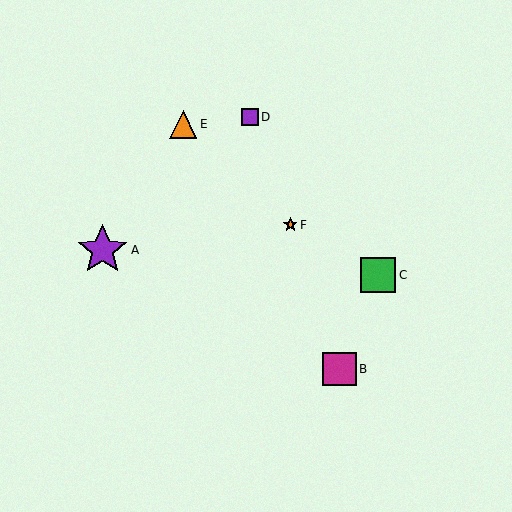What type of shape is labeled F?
Shape F is an orange star.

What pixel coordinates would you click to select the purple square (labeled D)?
Click at (250, 117) to select the purple square D.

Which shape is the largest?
The purple star (labeled A) is the largest.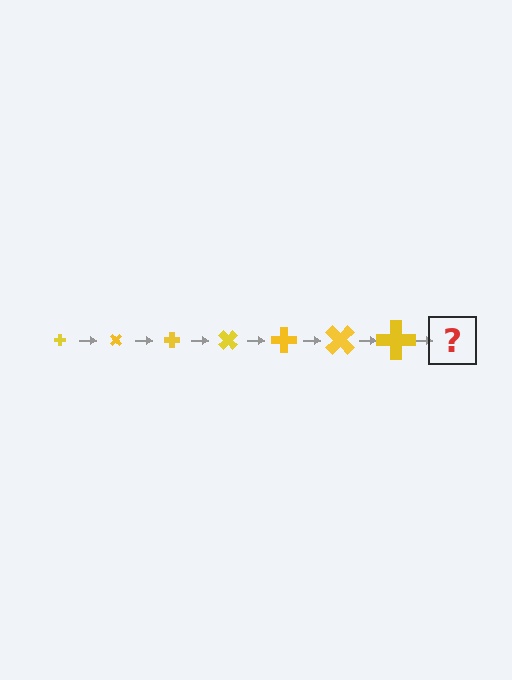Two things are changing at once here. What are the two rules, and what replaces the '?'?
The two rules are that the cross grows larger each step and it rotates 45 degrees each step. The '?' should be a cross, larger than the previous one and rotated 315 degrees from the start.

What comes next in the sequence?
The next element should be a cross, larger than the previous one and rotated 315 degrees from the start.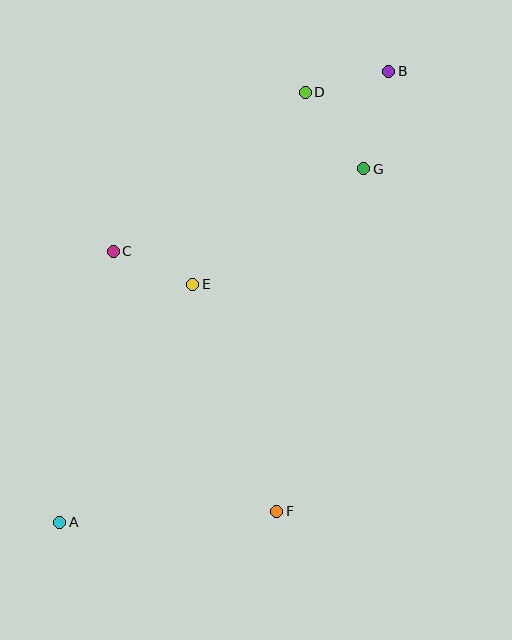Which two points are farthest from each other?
Points A and B are farthest from each other.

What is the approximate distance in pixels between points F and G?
The distance between F and G is approximately 353 pixels.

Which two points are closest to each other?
Points B and D are closest to each other.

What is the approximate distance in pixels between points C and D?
The distance between C and D is approximately 249 pixels.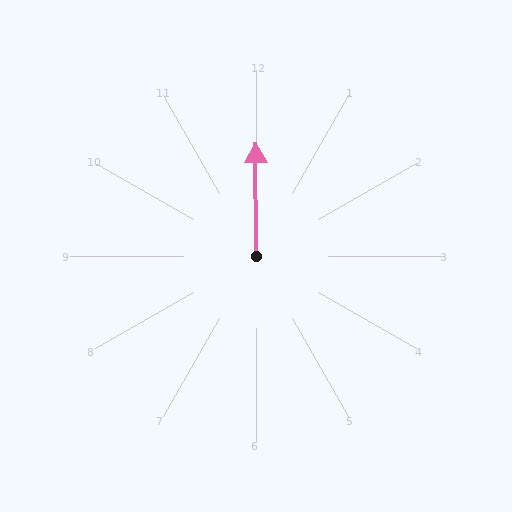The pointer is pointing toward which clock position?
Roughly 12 o'clock.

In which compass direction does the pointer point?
North.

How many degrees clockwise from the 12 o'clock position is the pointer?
Approximately 360 degrees.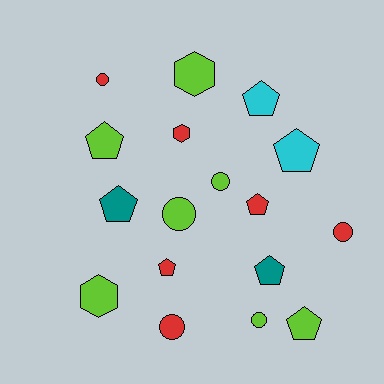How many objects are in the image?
There are 17 objects.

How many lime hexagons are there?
There are 2 lime hexagons.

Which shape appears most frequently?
Pentagon, with 8 objects.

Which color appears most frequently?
Lime, with 7 objects.